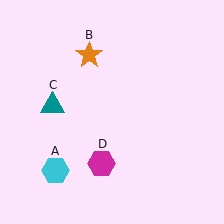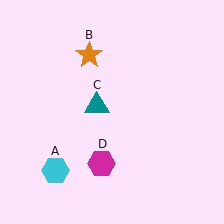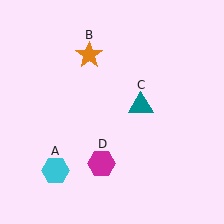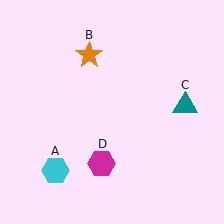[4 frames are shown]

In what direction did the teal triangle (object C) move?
The teal triangle (object C) moved right.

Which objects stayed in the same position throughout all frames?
Cyan hexagon (object A) and orange star (object B) and magenta hexagon (object D) remained stationary.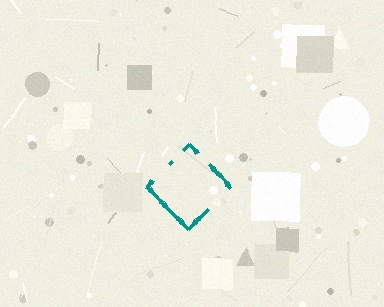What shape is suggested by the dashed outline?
The dashed outline suggests a diamond.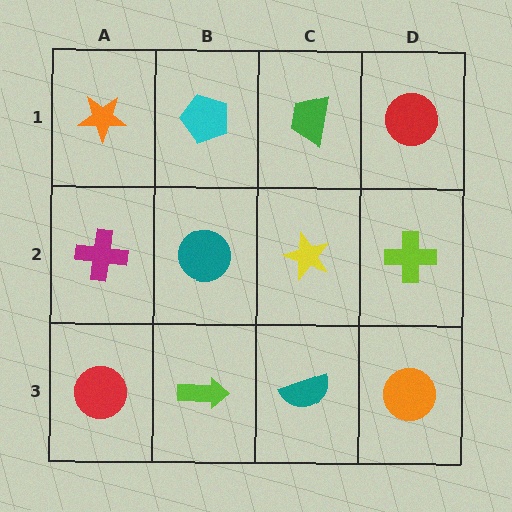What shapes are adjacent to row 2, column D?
A red circle (row 1, column D), an orange circle (row 3, column D), a yellow star (row 2, column C).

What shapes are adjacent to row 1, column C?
A yellow star (row 2, column C), a cyan pentagon (row 1, column B), a red circle (row 1, column D).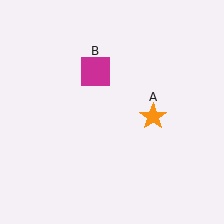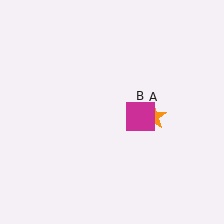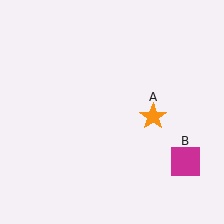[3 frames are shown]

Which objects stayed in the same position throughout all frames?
Orange star (object A) remained stationary.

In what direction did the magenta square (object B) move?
The magenta square (object B) moved down and to the right.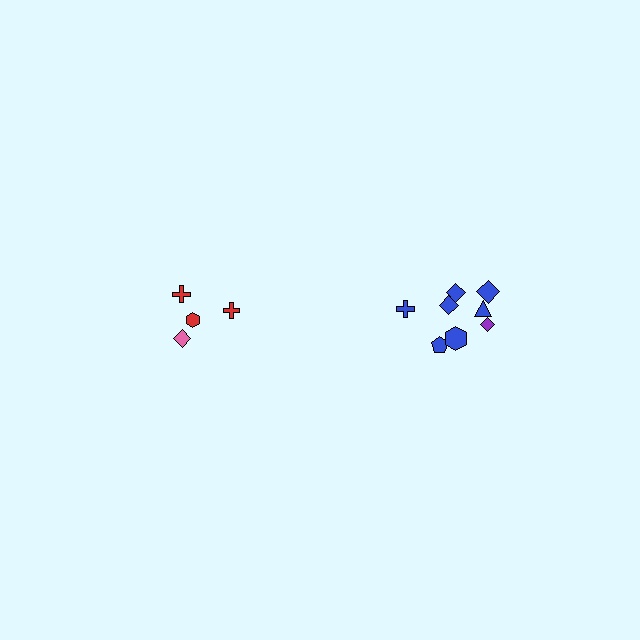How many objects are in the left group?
There are 4 objects.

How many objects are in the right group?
There are 8 objects.